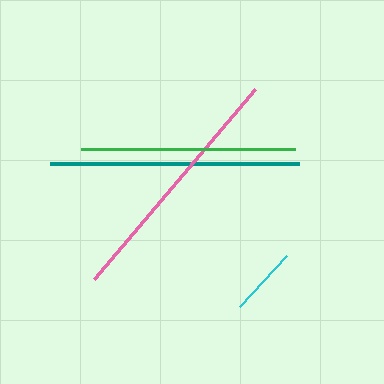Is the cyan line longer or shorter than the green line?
The green line is longer than the cyan line.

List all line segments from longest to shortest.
From longest to shortest: pink, teal, green, cyan.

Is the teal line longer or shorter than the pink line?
The pink line is longer than the teal line.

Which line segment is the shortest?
The cyan line is the shortest at approximately 70 pixels.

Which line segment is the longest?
The pink line is the longest at approximately 249 pixels.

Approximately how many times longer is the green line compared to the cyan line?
The green line is approximately 3.1 times the length of the cyan line.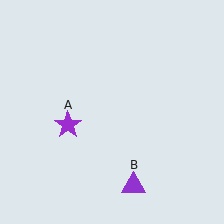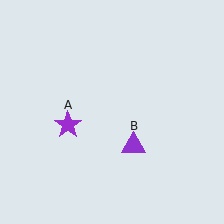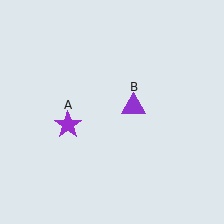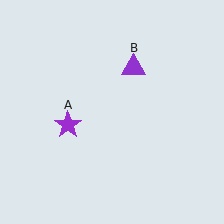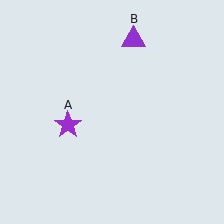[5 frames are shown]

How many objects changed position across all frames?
1 object changed position: purple triangle (object B).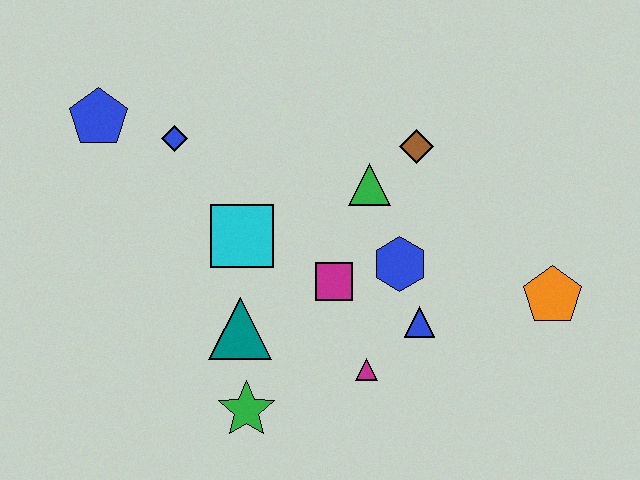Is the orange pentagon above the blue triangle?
Yes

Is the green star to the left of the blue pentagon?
No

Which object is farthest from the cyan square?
The orange pentagon is farthest from the cyan square.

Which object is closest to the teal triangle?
The green star is closest to the teal triangle.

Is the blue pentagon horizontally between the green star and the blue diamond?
No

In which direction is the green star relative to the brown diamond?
The green star is below the brown diamond.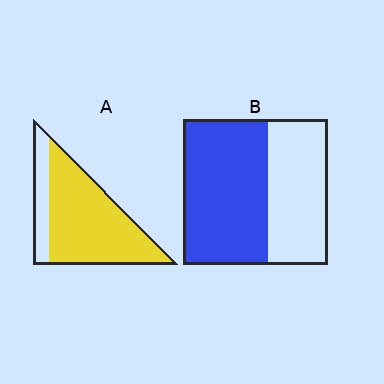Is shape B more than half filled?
Yes.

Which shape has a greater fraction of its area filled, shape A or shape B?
Shape A.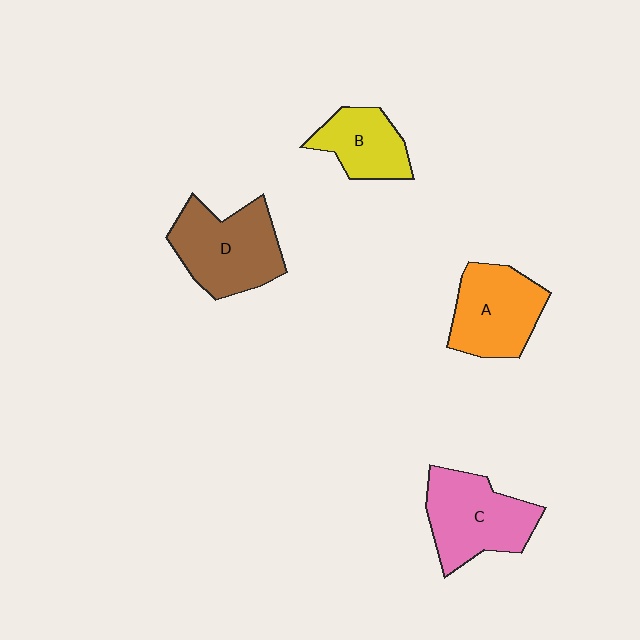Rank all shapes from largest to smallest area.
From largest to smallest: D (brown), C (pink), A (orange), B (yellow).